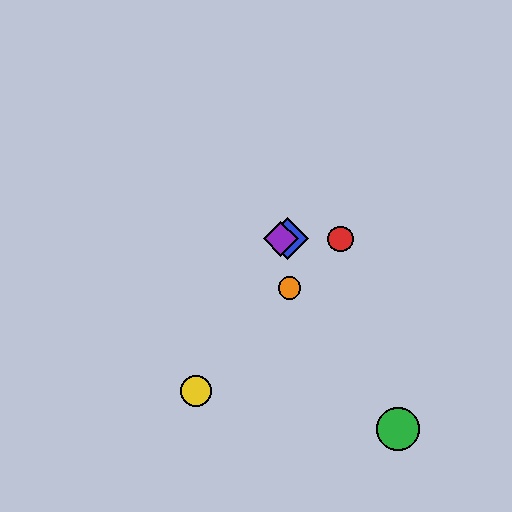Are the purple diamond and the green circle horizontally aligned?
No, the purple diamond is at y≈239 and the green circle is at y≈429.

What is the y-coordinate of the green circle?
The green circle is at y≈429.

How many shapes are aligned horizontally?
3 shapes (the red circle, the blue diamond, the purple diamond) are aligned horizontally.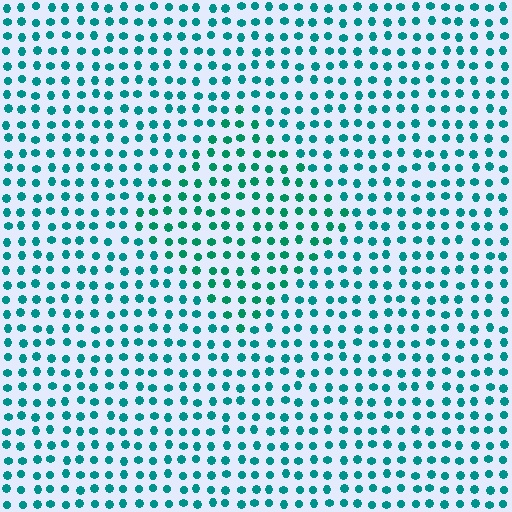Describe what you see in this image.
The image is filled with small teal elements in a uniform arrangement. A diamond-shaped region is visible where the elements are tinted to a slightly different hue, forming a subtle color boundary.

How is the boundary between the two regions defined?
The boundary is defined purely by a slight shift in hue (about 19 degrees). Spacing, size, and orientation are identical on both sides.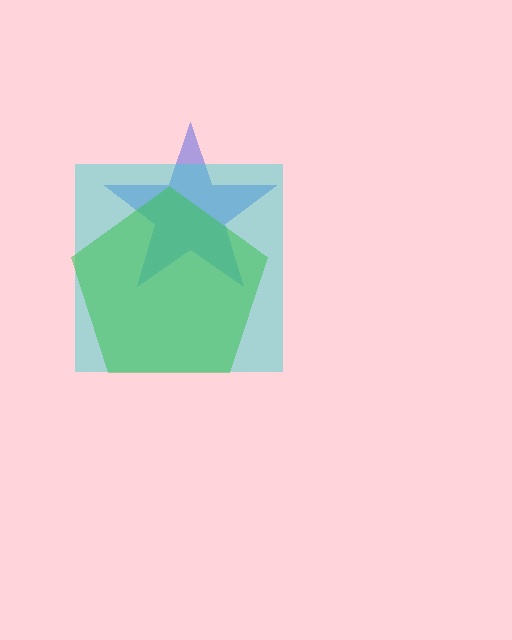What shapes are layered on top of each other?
The layered shapes are: a blue star, a cyan square, a green pentagon.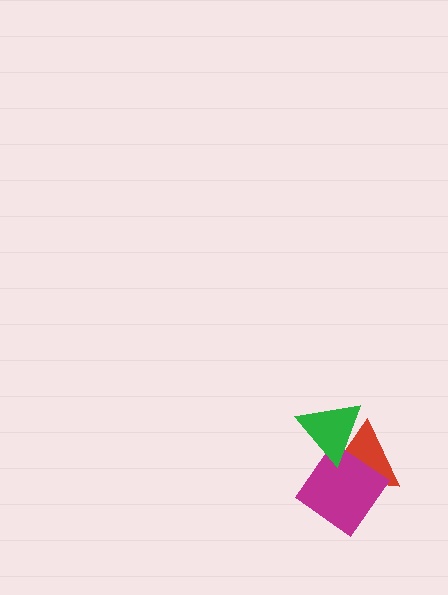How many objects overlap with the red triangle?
2 objects overlap with the red triangle.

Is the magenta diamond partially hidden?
Yes, it is partially covered by another shape.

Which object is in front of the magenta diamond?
The green triangle is in front of the magenta diamond.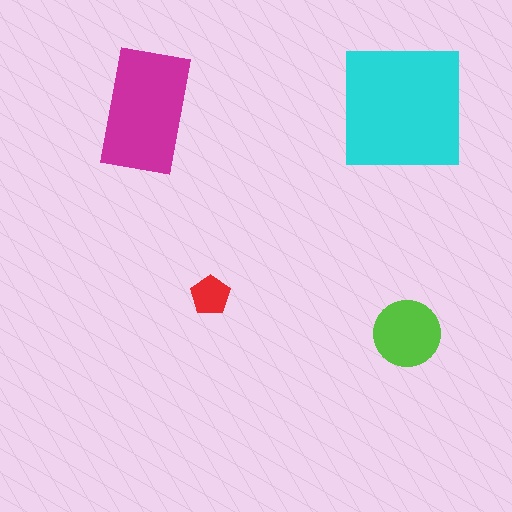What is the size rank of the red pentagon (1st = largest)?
4th.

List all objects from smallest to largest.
The red pentagon, the lime circle, the magenta rectangle, the cyan square.